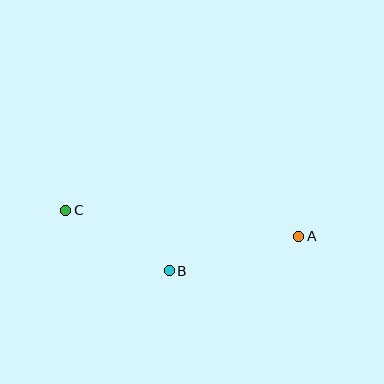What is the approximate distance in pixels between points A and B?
The distance between A and B is approximately 134 pixels.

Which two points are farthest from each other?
Points A and C are farthest from each other.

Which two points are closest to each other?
Points B and C are closest to each other.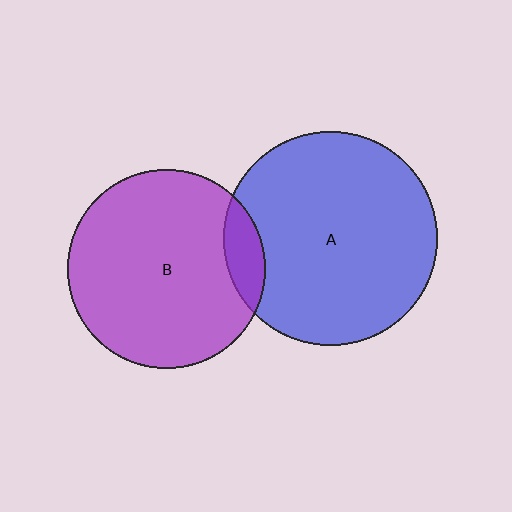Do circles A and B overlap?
Yes.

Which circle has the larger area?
Circle A (blue).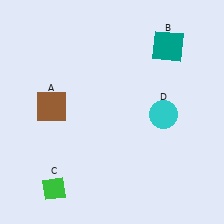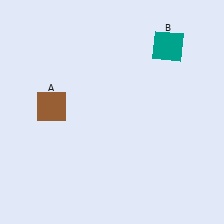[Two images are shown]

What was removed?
The green diamond (C), the cyan circle (D) were removed in Image 2.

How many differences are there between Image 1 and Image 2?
There are 2 differences between the two images.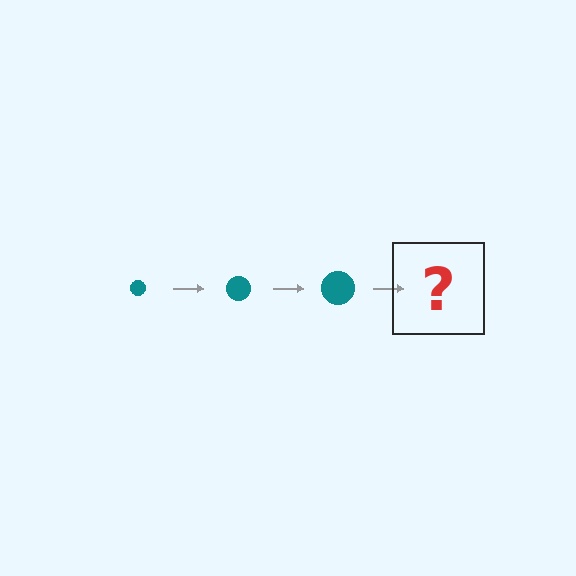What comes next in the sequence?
The next element should be a teal circle, larger than the previous one.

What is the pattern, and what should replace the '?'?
The pattern is that the circle gets progressively larger each step. The '?' should be a teal circle, larger than the previous one.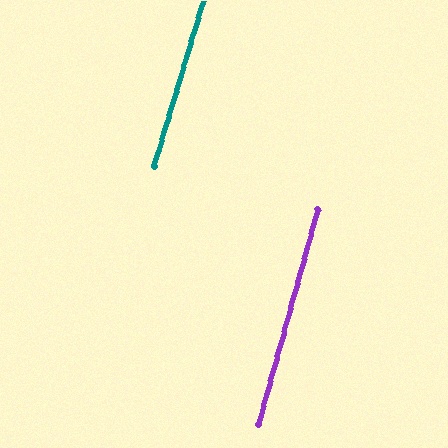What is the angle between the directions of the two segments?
Approximately 1 degree.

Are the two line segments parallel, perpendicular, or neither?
Parallel — their directions differ by only 1.5°.